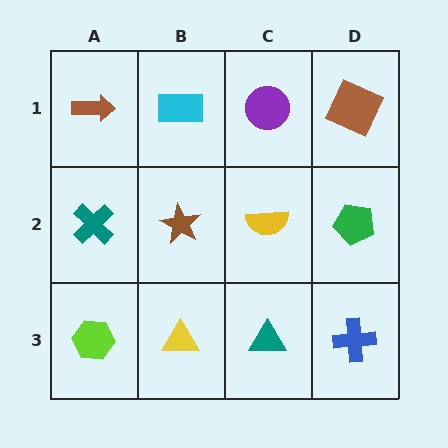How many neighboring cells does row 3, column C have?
3.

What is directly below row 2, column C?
A teal triangle.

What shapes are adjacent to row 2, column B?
A cyan rectangle (row 1, column B), a yellow triangle (row 3, column B), a teal cross (row 2, column A), a yellow semicircle (row 2, column C).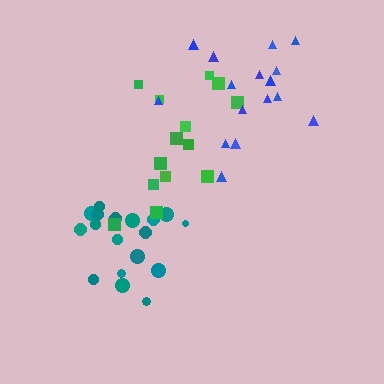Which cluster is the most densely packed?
Teal.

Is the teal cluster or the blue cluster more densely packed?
Teal.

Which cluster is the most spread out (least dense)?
Green.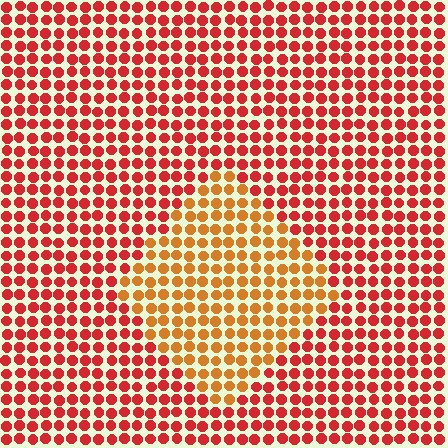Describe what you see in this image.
The image is filled with small red elements in a uniform arrangement. A diamond-shaped region is visible where the elements are tinted to a slightly different hue, forming a subtle color boundary.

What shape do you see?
I see a diamond.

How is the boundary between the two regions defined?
The boundary is defined purely by a slight shift in hue (about 33 degrees). Spacing, size, and orientation are identical on both sides.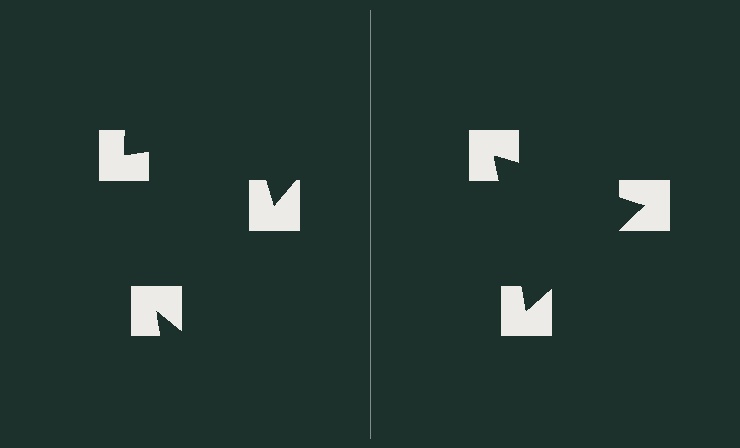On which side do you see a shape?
An illusory triangle appears on the right side. On the left side the wedge cuts are rotated, so no coherent shape forms.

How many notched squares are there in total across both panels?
6 — 3 on each side.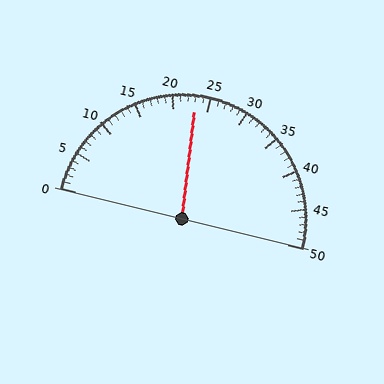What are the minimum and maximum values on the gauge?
The gauge ranges from 0 to 50.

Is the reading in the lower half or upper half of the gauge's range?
The reading is in the lower half of the range (0 to 50).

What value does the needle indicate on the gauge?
The needle indicates approximately 23.